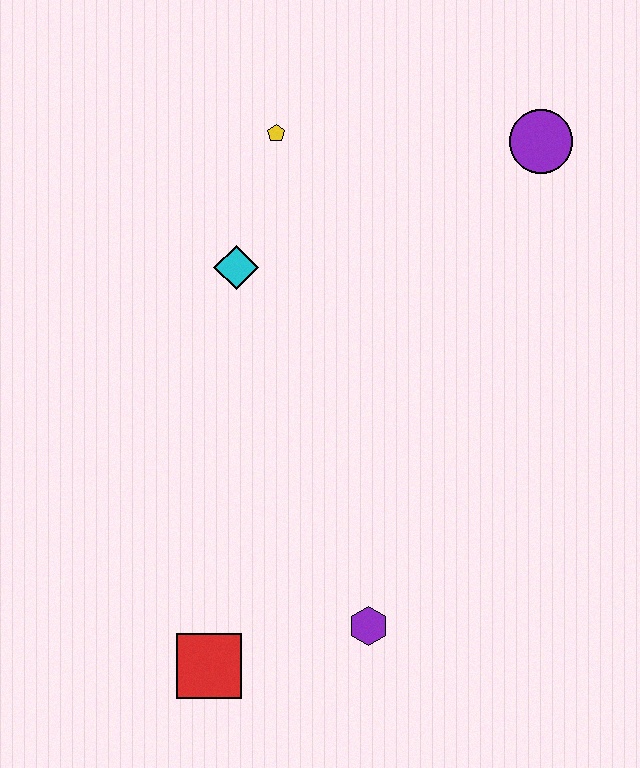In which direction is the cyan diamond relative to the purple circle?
The cyan diamond is to the left of the purple circle.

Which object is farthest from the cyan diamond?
The red square is farthest from the cyan diamond.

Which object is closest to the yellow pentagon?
The cyan diamond is closest to the yellow pentagon.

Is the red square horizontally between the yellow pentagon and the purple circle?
No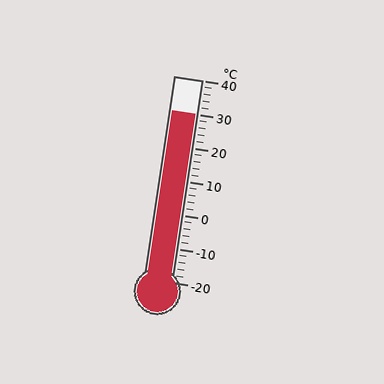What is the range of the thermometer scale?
The thermometer scale ranges from -20°C to 40°C.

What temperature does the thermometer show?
The thermometer shows approximately 30°C.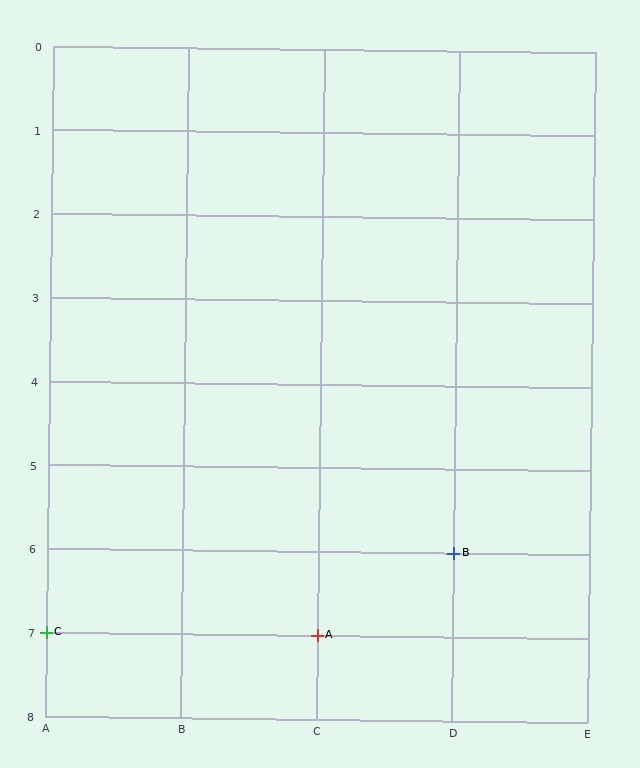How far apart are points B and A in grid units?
Points B and A are 1 column and 1 row apart (about 1.4 grid units diagonally).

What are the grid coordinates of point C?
Point C is at grid coordinates (A, 7).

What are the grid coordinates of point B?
Point B is at grid coordinates (D, 6).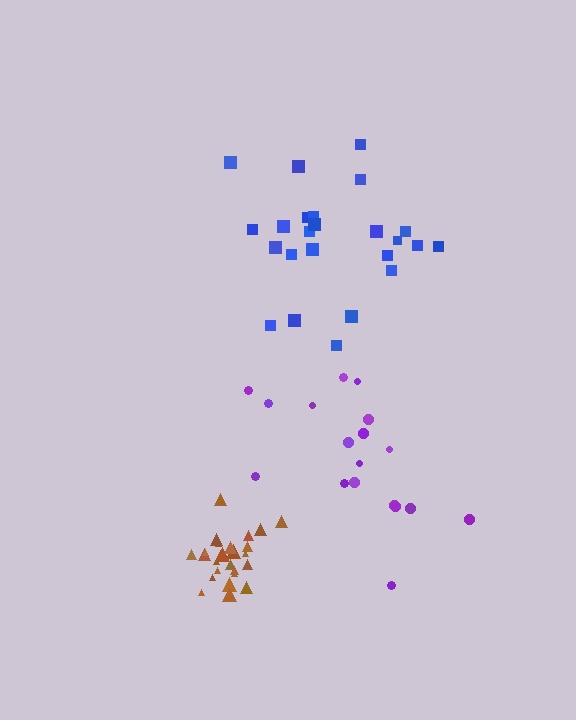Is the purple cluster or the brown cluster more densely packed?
Brown.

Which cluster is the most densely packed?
Brown.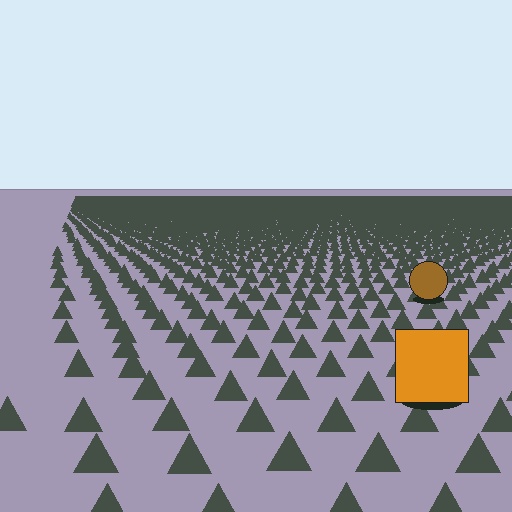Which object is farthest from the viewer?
The brown circle is farthest from the viewer. It appears smaller and the ground texture around it is denser.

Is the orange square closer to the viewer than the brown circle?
Yes. The orange square is closer — you can tell from the texture gradient: the ground texture is coarser near it.